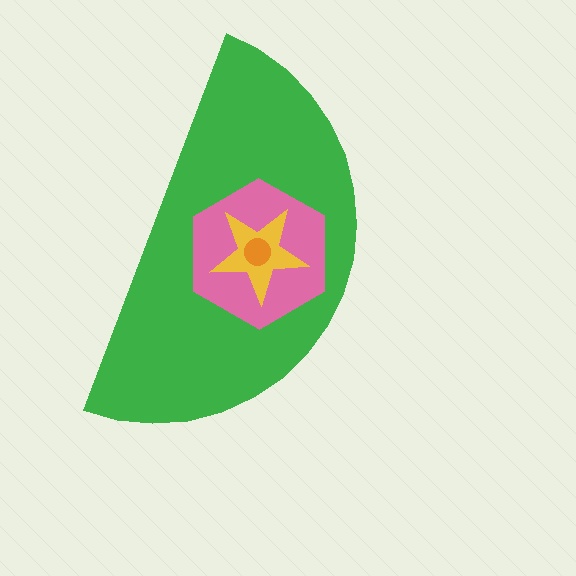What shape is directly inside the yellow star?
The orange circle.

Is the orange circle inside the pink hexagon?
Yes.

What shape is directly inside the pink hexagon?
The yellow star.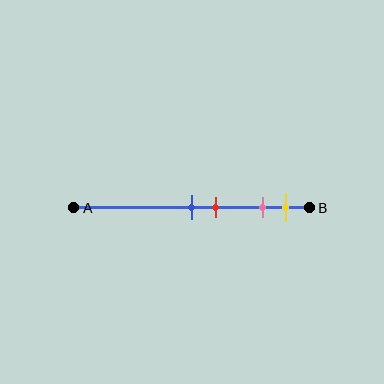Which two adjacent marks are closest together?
The blue and red marks are the closest adjacent pair.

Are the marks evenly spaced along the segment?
No, the marks are not evenly spaced.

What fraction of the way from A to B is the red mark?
The red mark is approximately 60% (0.6) of the way from A to B.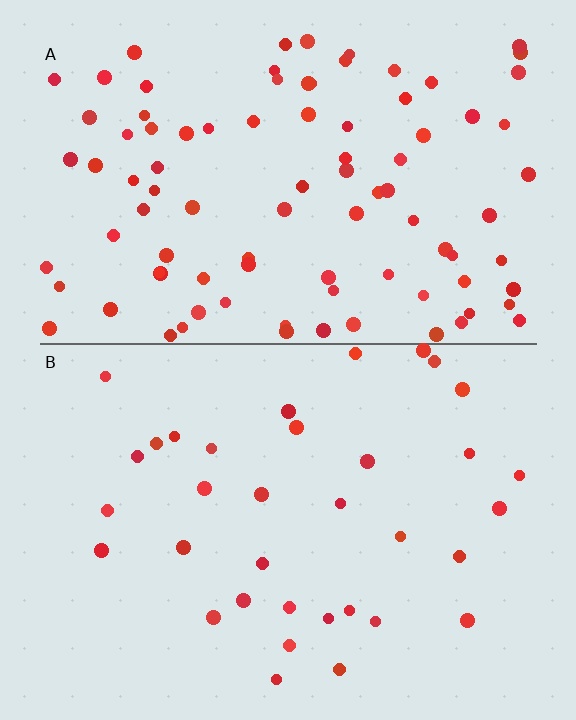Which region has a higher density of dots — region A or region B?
A (the top).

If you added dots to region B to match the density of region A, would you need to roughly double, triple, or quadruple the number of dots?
Approximately triple.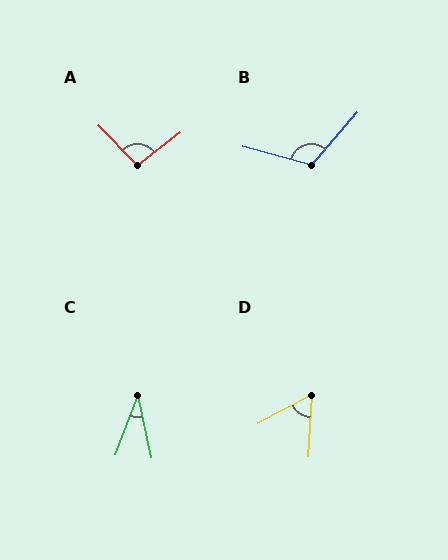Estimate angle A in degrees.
Approximately 97 degrees.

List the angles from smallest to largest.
C (32°), D (58°), A (97°), B (116°).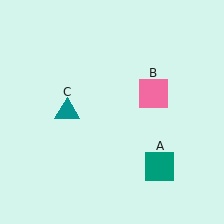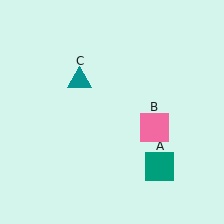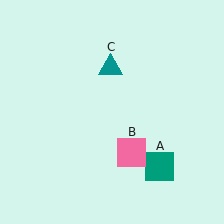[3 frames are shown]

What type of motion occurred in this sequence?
The pink square (object B), teal triangle (object C) rotated clockwise around the center of the scene.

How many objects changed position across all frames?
2 objects changed position: pink square (object B), teal triangle (object C).